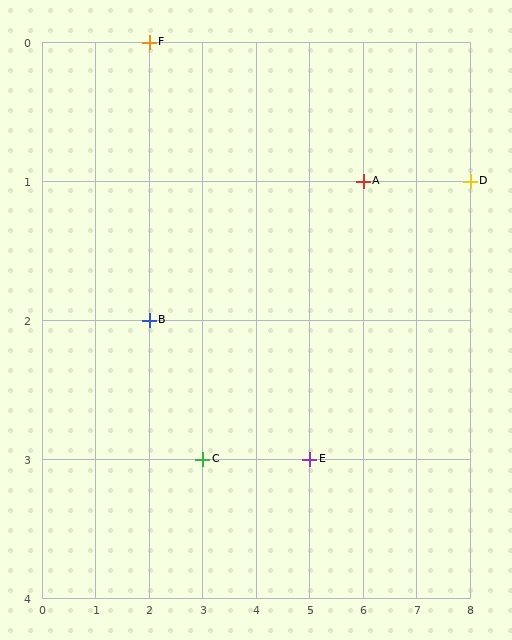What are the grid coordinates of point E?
Point E is at grid coordinates (5, 3).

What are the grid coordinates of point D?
Point D is at grid coordinates (8, 1).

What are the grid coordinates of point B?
Point B is at grid coordinates (2, 2).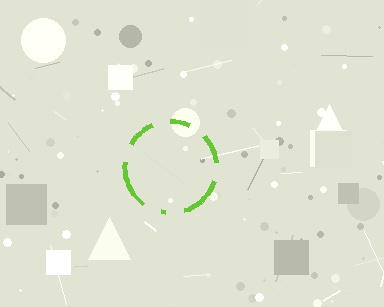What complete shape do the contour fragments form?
The contour fragments form a circle.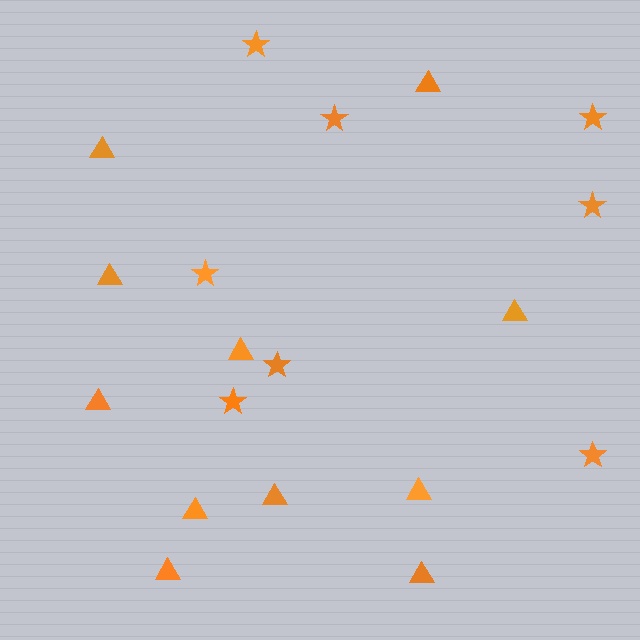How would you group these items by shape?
There are 2 groups: one group of stars (8) and one group of triangles (11).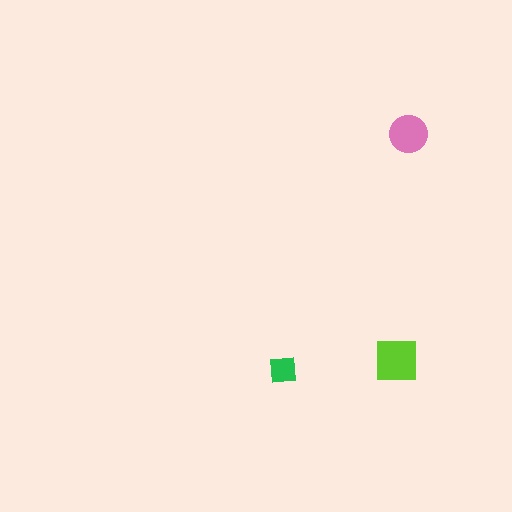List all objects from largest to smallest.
The lime square, the pink circle, the green square.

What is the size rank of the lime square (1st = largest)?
1st.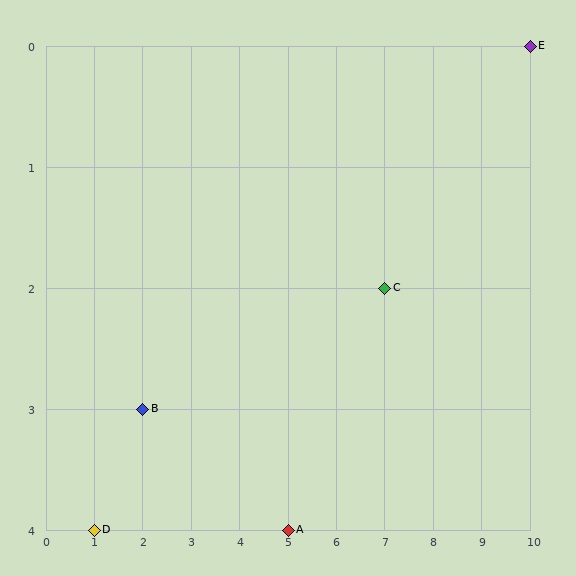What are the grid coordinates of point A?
Point A is at grid coordinates (5, 4).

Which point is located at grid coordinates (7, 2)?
Point C is at (7, 2).